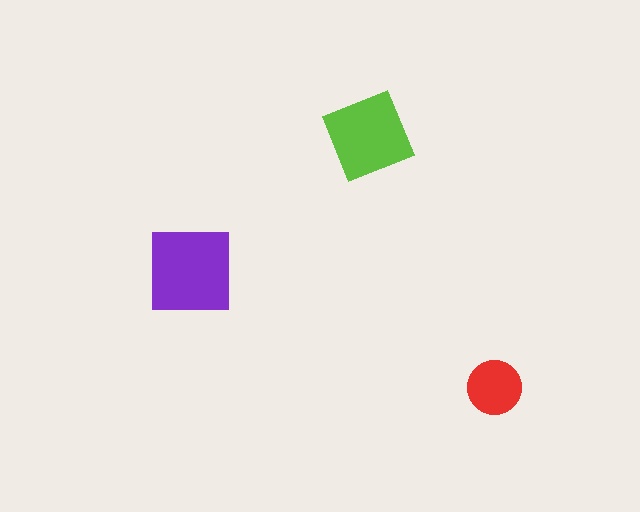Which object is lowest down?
The red circle is bottommost.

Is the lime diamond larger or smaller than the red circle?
Larger.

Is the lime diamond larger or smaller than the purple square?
Smaller.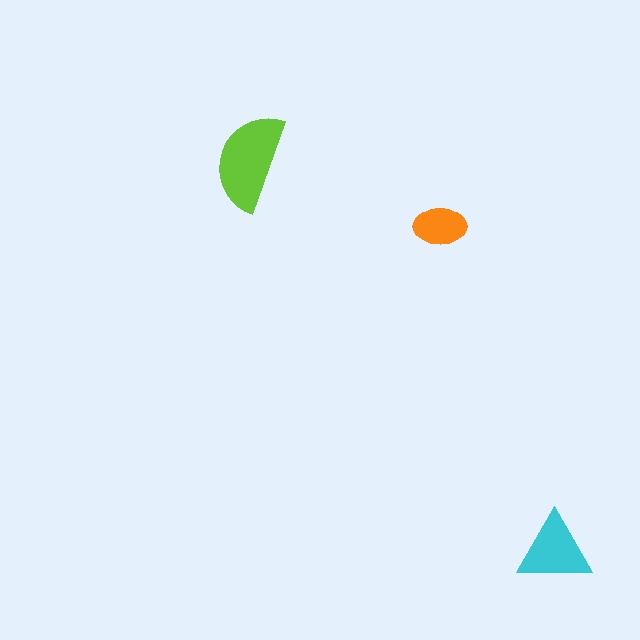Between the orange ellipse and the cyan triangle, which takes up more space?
The cyan triangle.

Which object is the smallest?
The orange ellipse.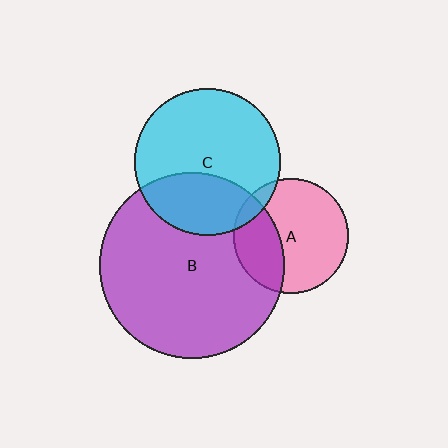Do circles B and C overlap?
Yes.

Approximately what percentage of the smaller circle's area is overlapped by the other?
Approximately 30%.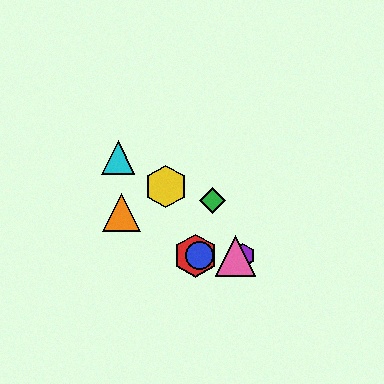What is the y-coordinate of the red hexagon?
The red hexagon is at y≈256.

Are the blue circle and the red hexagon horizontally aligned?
Yes, both are at y≈256.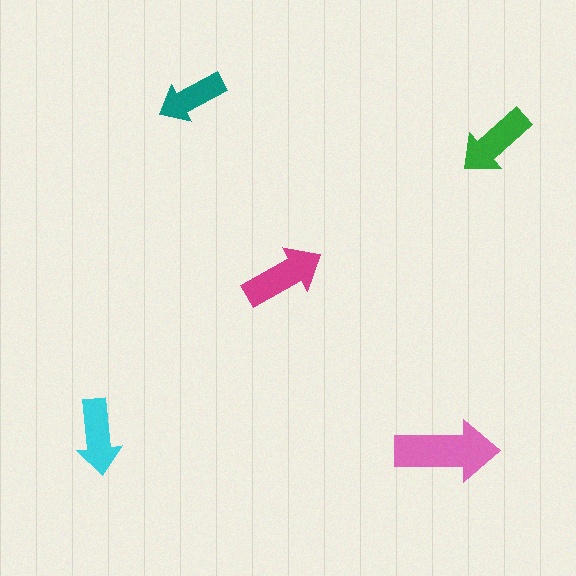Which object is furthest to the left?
The cyan arrow is leftmost.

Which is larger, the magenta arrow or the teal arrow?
The magenta one.